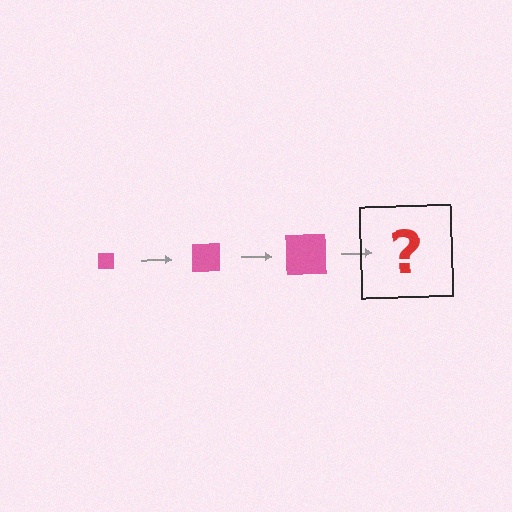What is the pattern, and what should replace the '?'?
The pattern is that the square gets progressively larger each step. The '?' should be a pink square, larger than the previous one.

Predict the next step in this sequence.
The next step is a pink square, larger than the previous one.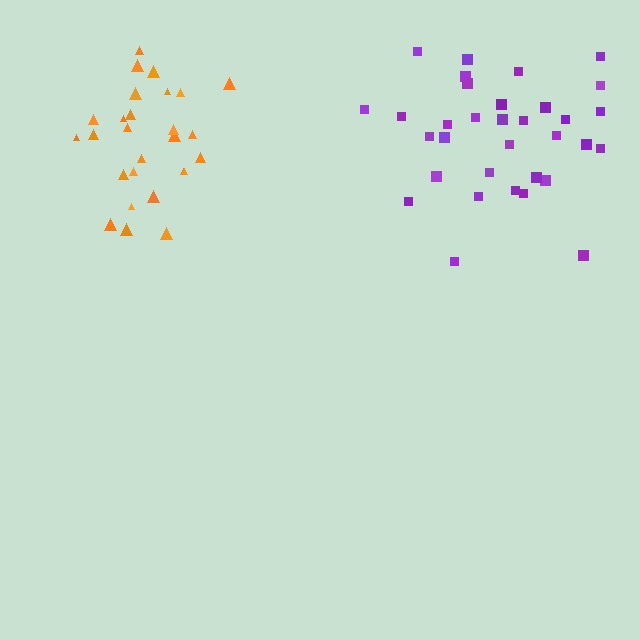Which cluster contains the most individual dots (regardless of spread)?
Purple (33).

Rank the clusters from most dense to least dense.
orange, purple.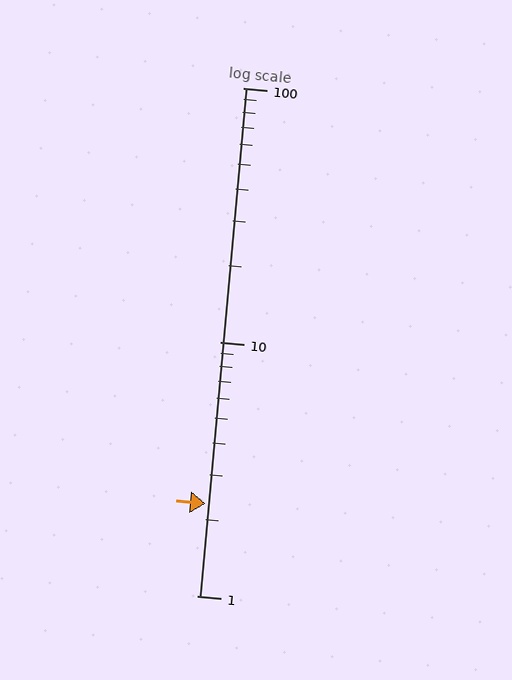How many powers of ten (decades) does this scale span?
The scale spans 2 decades, from 1 to 100.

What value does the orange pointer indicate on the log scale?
The pointer indicates approximately 2.3.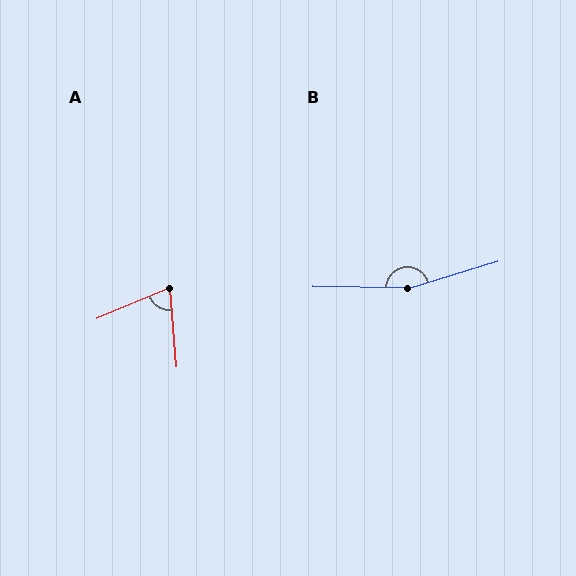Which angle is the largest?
B, at approximately 162 degrees.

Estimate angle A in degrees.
Approximately 72 degrees.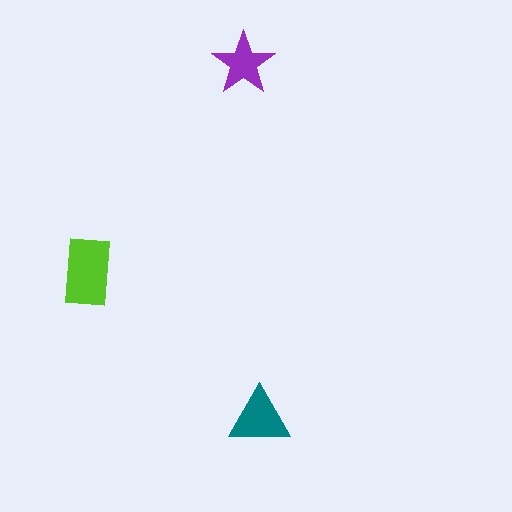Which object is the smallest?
The purple star.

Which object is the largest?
The lime rectangle.